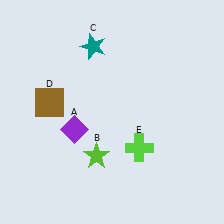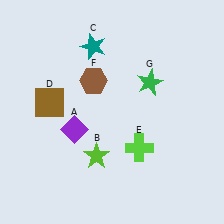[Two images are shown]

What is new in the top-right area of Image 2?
A green star (G) was added in the top-right area of Image 2.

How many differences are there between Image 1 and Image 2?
There are 2 differences between the two images.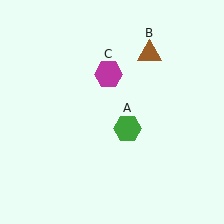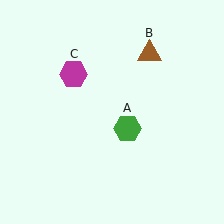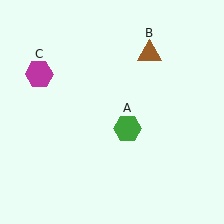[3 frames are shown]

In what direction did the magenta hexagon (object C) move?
The magenta hexagon (object C) moved left.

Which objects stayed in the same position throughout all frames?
Green hexagon (object A) and brown triangle (object B) remained stationary.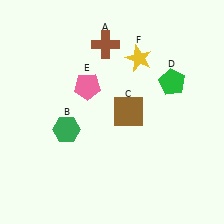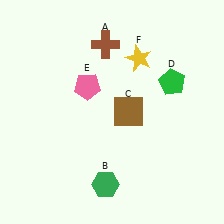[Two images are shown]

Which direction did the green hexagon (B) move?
The green hexagon (B) moved down.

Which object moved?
The green hexagon (B) moved down.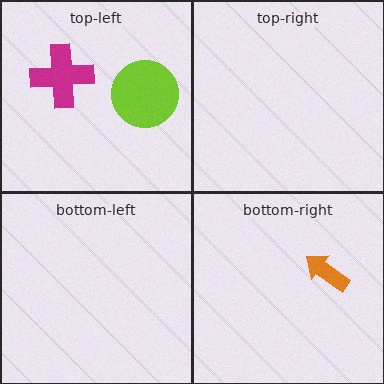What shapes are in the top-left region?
The magenta cross, the lime circle.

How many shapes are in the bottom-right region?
1.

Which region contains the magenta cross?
The top-left region.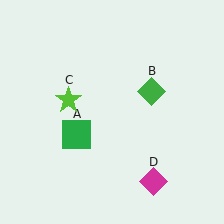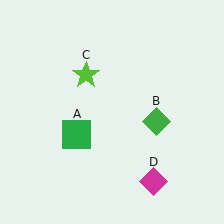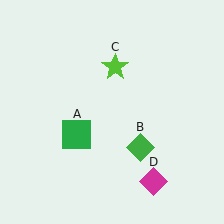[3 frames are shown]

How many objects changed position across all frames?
2 objects changed position: green diamond (object B), lime star (object C).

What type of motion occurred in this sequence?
The green diamond (object B), lime star (object C) rotated clockwise around the center of the scene.